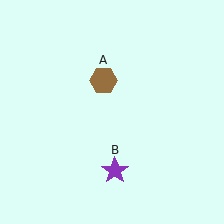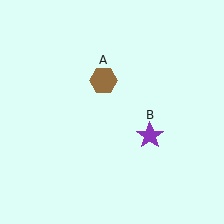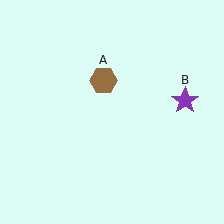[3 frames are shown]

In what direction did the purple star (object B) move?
The purple star (object B) moved up and to the right.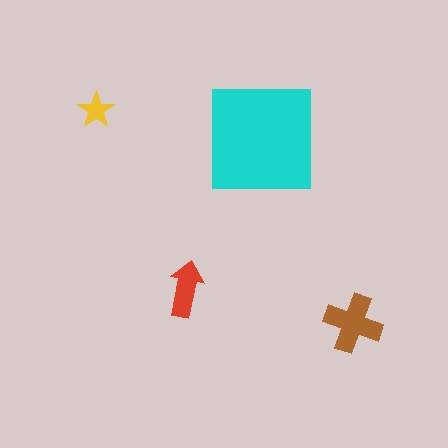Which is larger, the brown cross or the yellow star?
The brown cross.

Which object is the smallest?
The yellow star.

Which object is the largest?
The cyan square.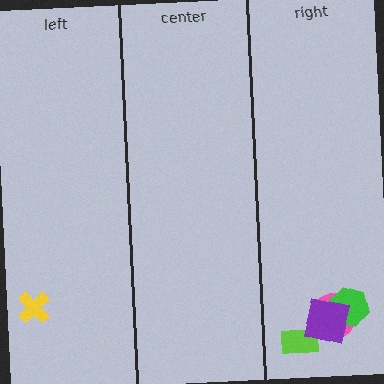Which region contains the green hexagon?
The right region.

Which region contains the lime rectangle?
The right region.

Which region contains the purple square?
The right region.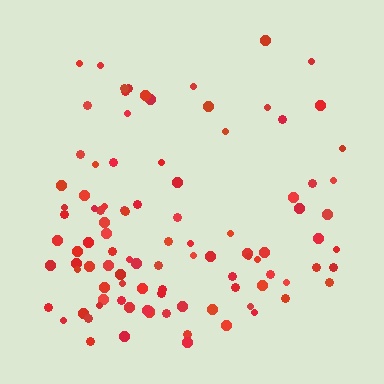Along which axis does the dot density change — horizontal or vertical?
Vertical.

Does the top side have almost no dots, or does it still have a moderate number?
Still a moderate number, just noticeably fewer than the bottom.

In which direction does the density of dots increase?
From top to bottom, with the bottom side densest.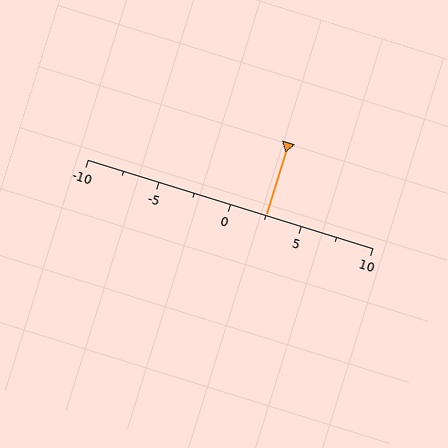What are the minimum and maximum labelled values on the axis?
The axis runs from -10 to 10.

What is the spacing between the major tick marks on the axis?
The major ticks are spaced 5 apart.